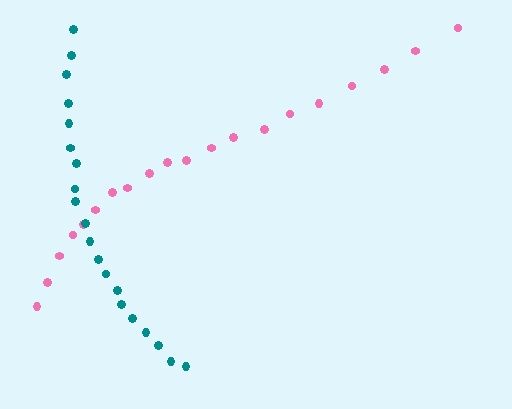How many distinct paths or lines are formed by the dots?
There are 2 distinct paths.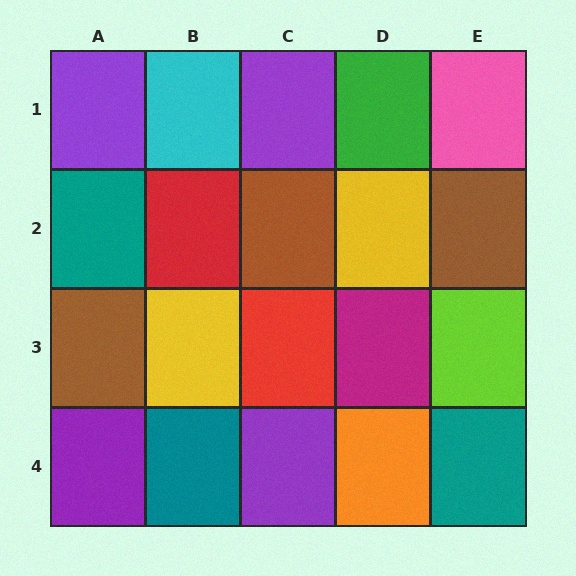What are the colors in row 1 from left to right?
Purple, cyan, purple, green, pink.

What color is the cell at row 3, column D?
Magenta.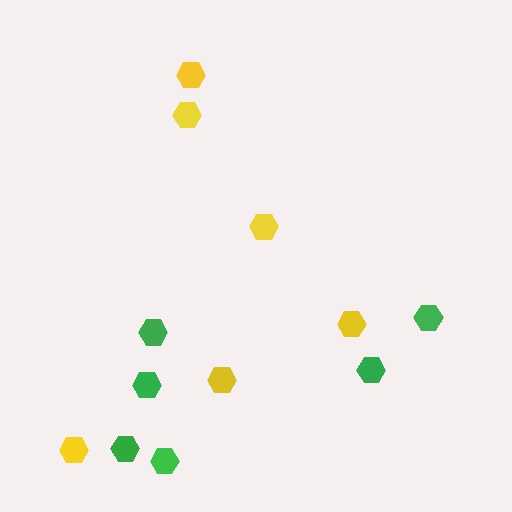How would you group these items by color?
There are 2 groups: one group of yellow hexagons (6) and one group of green hexagons (6).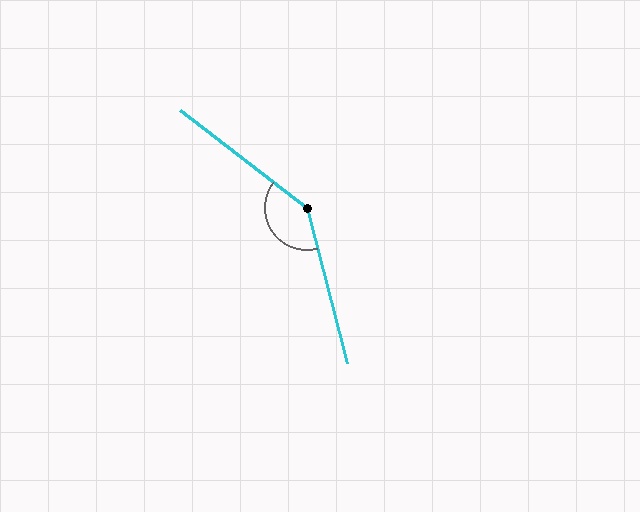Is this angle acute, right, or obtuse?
It is obtuse.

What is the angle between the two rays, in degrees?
Approximately 142 degrees.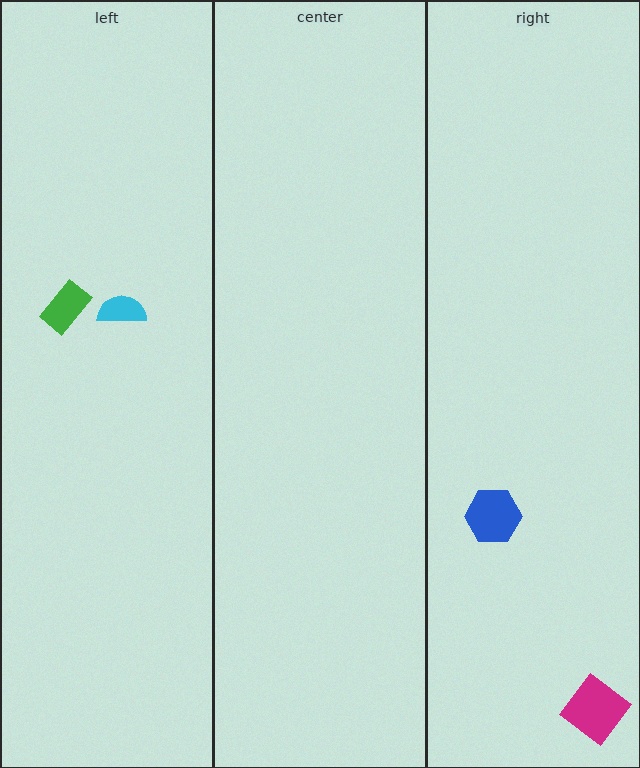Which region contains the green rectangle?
The left region.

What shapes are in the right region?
The magenta diamond, the blue hexagon.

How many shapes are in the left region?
2.